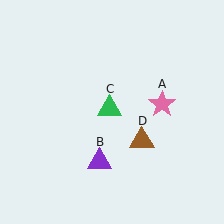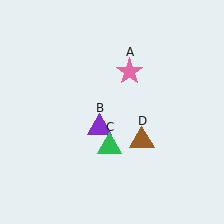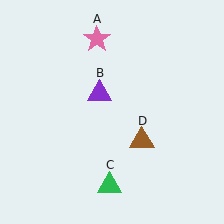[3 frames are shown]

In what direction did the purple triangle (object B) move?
The purple triangle (object B) moved up.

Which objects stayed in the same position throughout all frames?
Brown triangle (object D) remained stationary.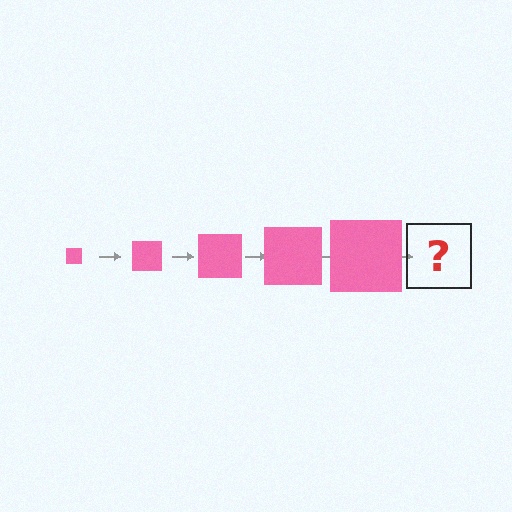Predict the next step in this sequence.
The next step is a pink square, larger than the previous one.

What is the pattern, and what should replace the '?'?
The pattern is that the square gets progressively larger each step. The '?' should be a pink square, larger than the previous one.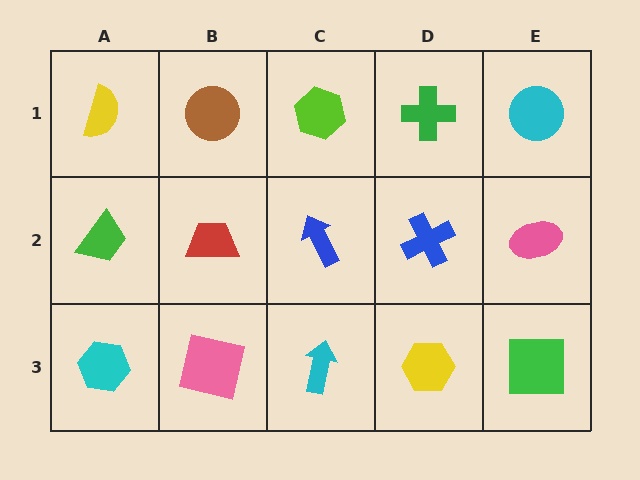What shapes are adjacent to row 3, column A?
A green trapezoid (row 2, column A), a pink square (row 3, column B).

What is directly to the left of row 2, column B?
A green trapezoid.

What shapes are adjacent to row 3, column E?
A pink ellipse (row 2, column E), a yellow hexagon (row 3, column D).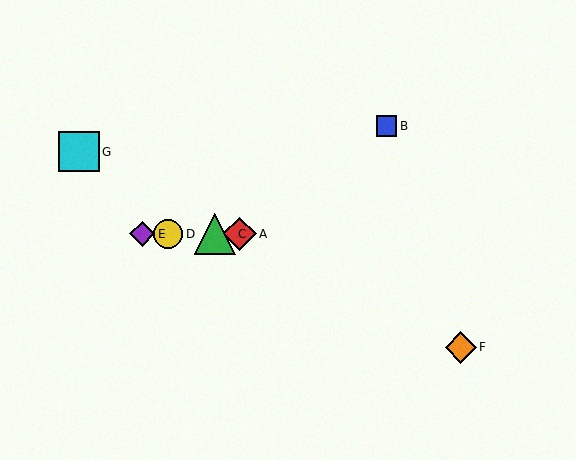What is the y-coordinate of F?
Object F is at y≈347.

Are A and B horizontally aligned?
No, A is at y≈234 and B is at y≈126.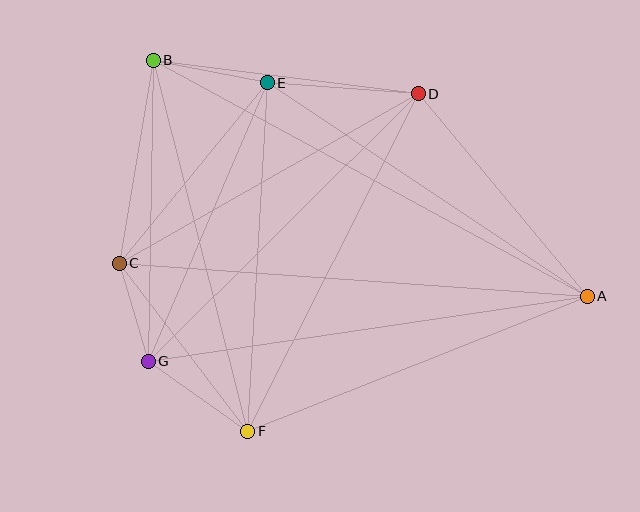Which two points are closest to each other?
Points C and G are closest to each other.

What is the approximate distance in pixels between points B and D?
The distance between B and D is approximately 267 pixels.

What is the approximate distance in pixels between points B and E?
The distance between B and E is approximately 116 pixels.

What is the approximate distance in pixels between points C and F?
The distance between C and F is approximately 212 pixels.